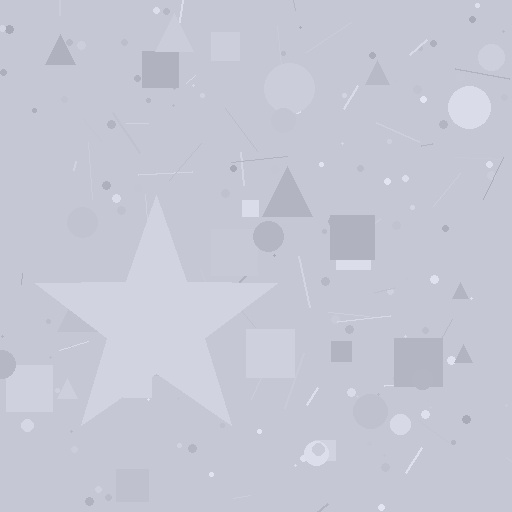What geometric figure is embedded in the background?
A star is embedded in the background.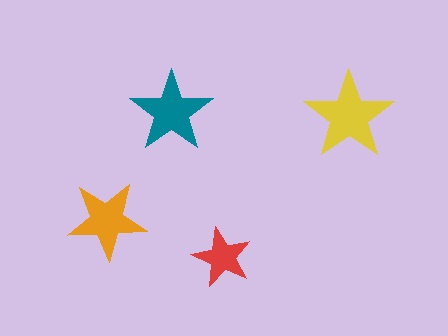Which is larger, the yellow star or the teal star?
The yellow one.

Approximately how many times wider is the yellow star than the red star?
About 1.5 times wider.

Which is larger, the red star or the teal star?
The teal one.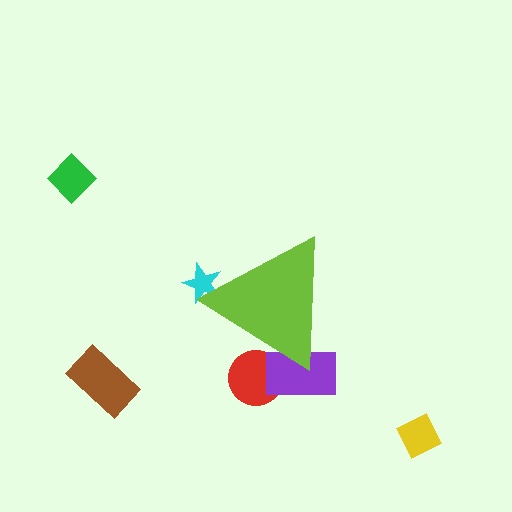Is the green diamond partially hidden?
No, the green diamond is fully visible.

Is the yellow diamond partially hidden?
No, the yellow diamond is fully visible.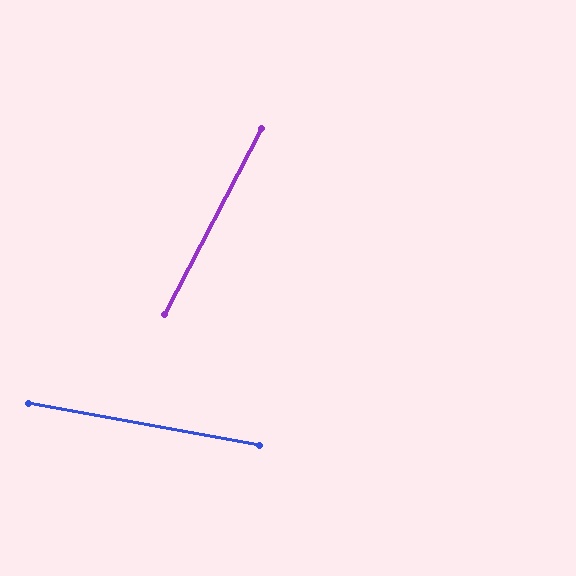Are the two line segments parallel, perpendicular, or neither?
Neither parallel nor perpendicular — they differ by about 73°.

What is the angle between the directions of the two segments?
Approximately 73 degrees.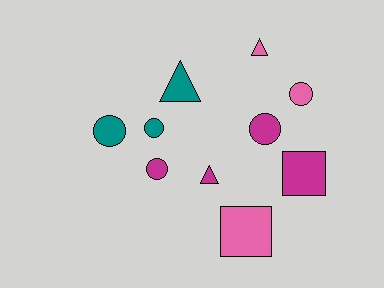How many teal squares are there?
There are no teal squares.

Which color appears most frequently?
Magenta, with 4 objects.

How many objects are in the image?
There are 10 objects.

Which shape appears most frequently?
Circle, with 5 objects.